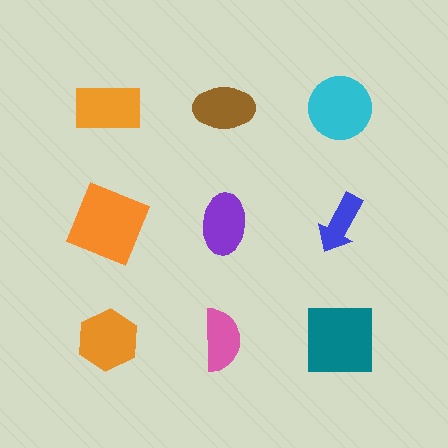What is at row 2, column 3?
A blue arrow.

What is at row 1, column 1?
An orange rectangle.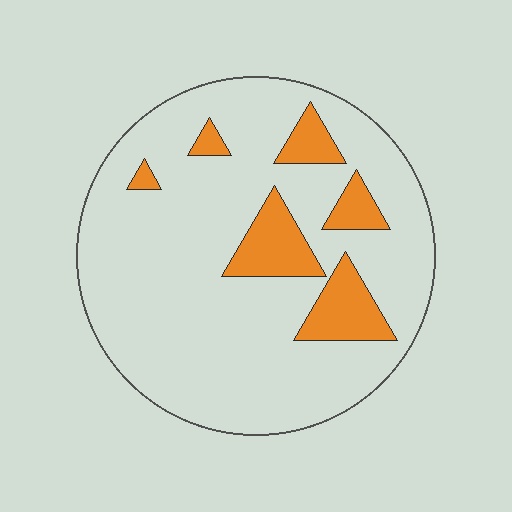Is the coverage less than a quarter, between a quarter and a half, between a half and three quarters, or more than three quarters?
Less than a quarter.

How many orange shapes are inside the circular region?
6.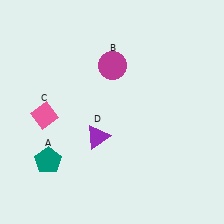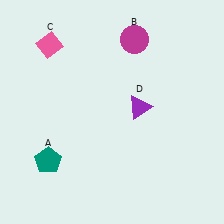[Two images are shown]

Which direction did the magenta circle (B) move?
The magenta circle (B) moved up.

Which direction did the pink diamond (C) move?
The pink diamond (C) moved up.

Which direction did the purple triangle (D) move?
The purple triangle (D) moved right.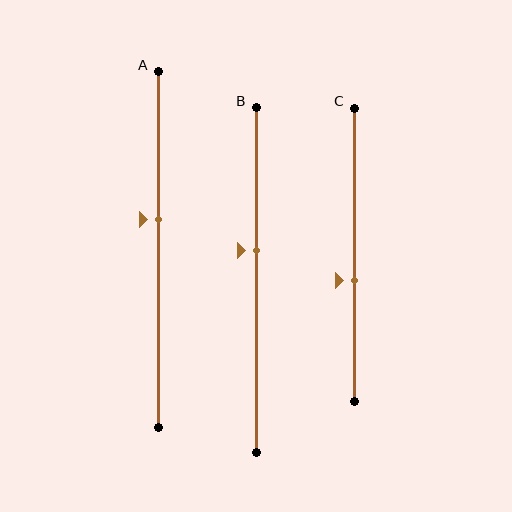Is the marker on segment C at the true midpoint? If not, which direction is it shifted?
No, the marker on segment C is shifted downward by about 9% of the segment length.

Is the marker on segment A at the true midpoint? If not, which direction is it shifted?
No, the marker on segment A is shifted upward by about 8% of the segment length.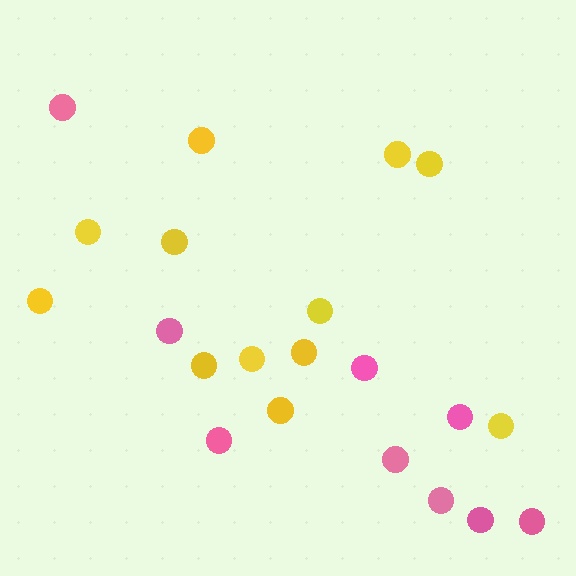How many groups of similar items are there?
There are 2 groups: one group of pink circles (9) and one group of yellow circles (12).